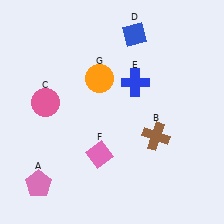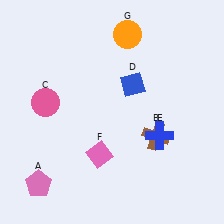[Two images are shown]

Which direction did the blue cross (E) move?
The blue cross (E) moved down.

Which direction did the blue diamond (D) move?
The blue diamond (D) moved down.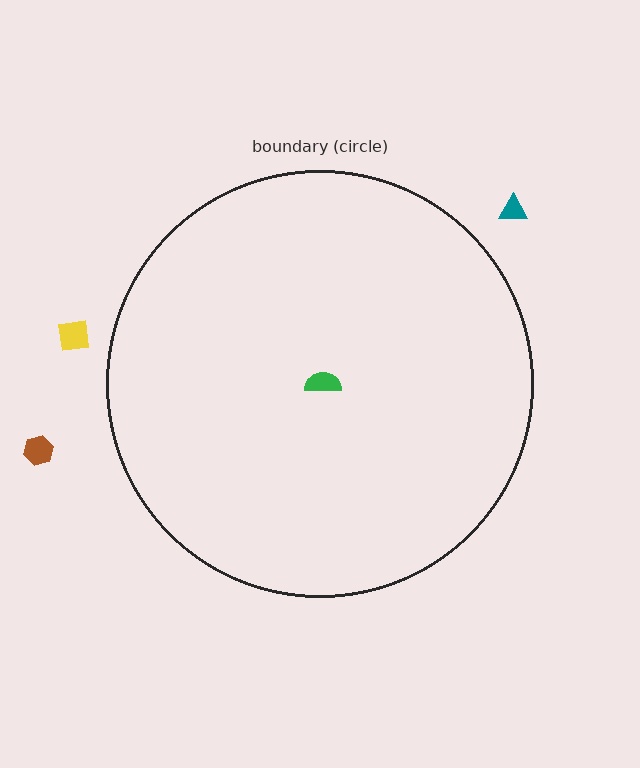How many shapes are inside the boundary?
1 inside, 3 outside.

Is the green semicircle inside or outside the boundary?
Inside.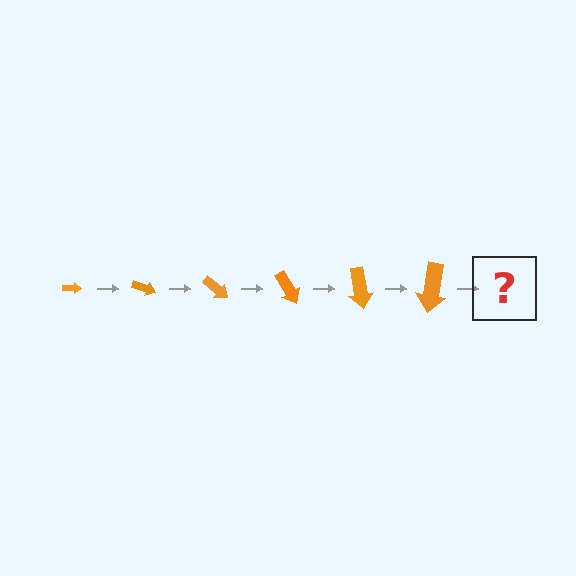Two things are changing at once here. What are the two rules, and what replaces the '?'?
The two rules are that the arrow grows larger each step and it rotates 20 degrees each step. The '?' should be an arrow, larger than the previous one and rotated 120 degrees from the start.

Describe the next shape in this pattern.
It should be an arrow, larger than the previous one and rotated 120 degrees from the start.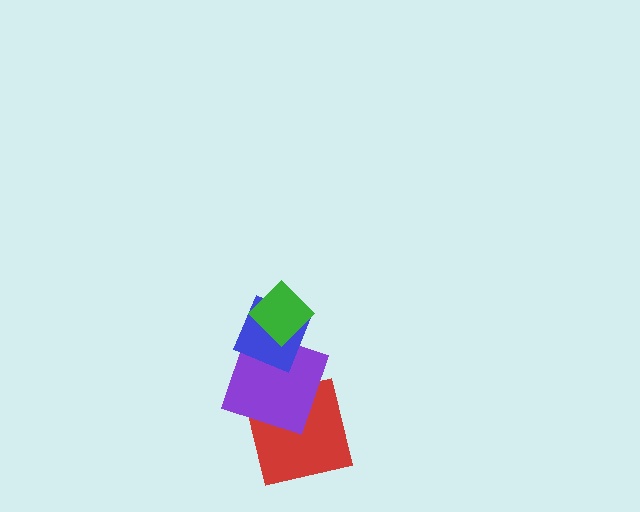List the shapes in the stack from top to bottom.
From top to bottom: the green diamond, the blue diamond, the purple square, the red square.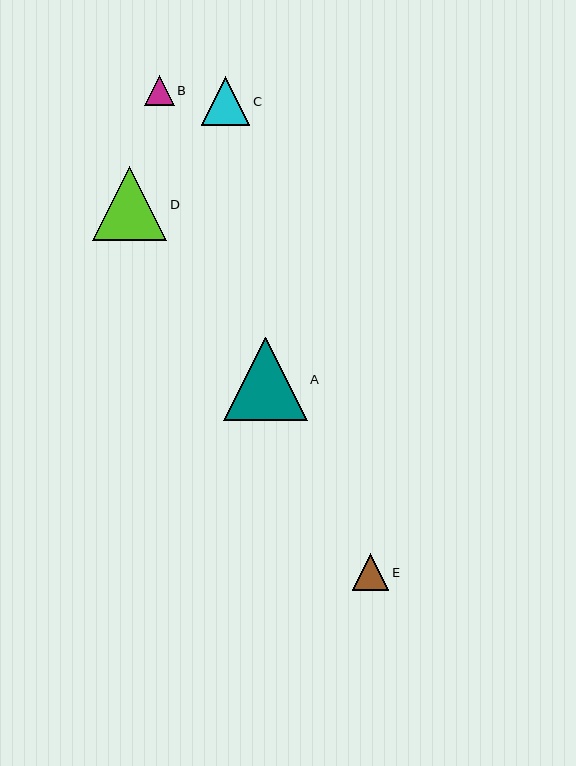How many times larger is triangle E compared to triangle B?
Triangle E is approximately 1.2 times the size of triangle B.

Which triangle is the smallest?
Triangle B is the smallest with a size of approximately 30 pixels.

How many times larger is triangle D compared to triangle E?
Triangle D is approximately 2.0 times the size of triangle E.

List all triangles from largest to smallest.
From largest to smallest: A, D, C, E, B.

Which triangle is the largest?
Triangle A is the largest with a size of approximately 84 pixels.